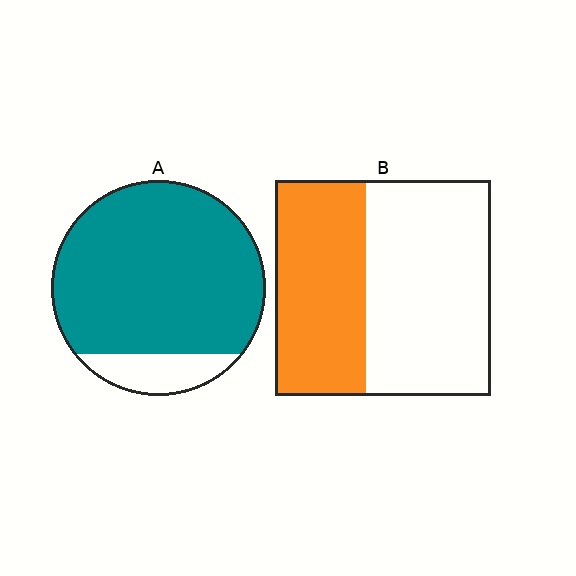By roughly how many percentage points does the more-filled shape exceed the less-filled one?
By roughly 45 percentage points (A over B).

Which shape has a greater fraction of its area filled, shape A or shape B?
Shape A.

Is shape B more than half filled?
No.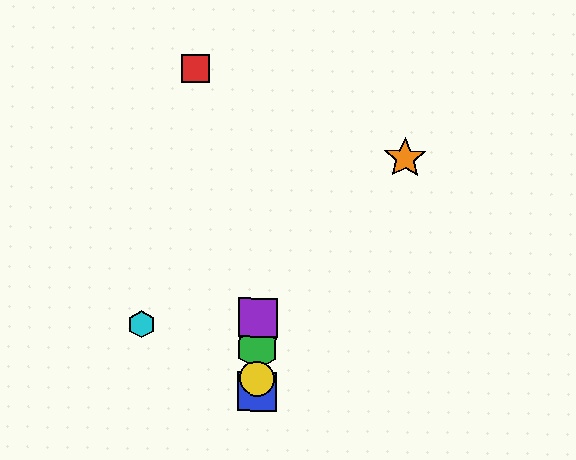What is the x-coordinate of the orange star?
The orange star is at x≈405.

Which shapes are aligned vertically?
The blue square, the green hexagon, the yellow circle, the purple square are aligned vertically.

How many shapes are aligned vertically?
4 shapes (the blue square, the green hexagon, the yellow circle, the purple square) are aligned vertically.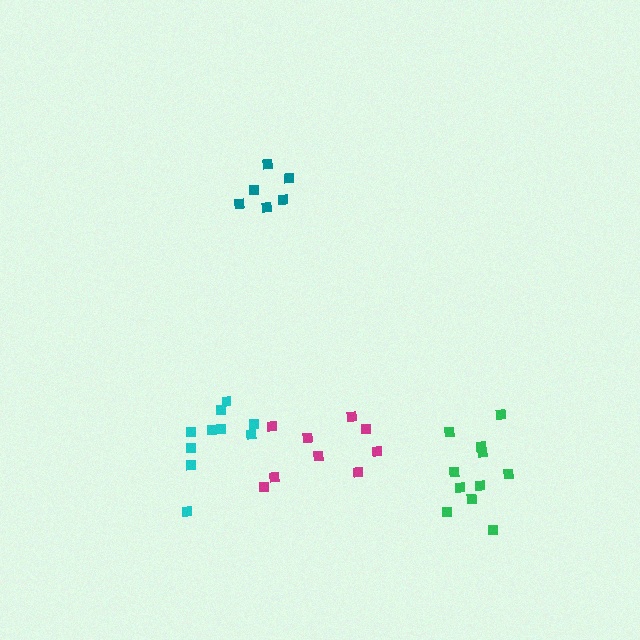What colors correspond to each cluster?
The clusters are colored: teal, magenta, green, cyan.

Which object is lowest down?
The green cluster is bottommost.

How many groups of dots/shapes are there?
There are 4 groups.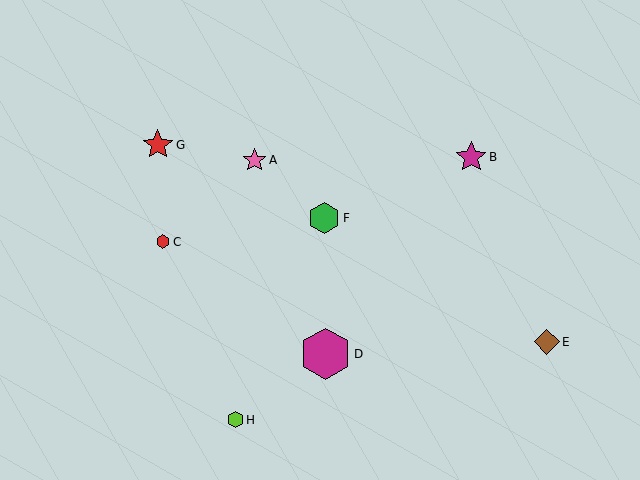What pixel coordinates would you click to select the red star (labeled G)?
Click at (158, 145) to select the red star G.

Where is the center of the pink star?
The center of the pink star is at (255, 160).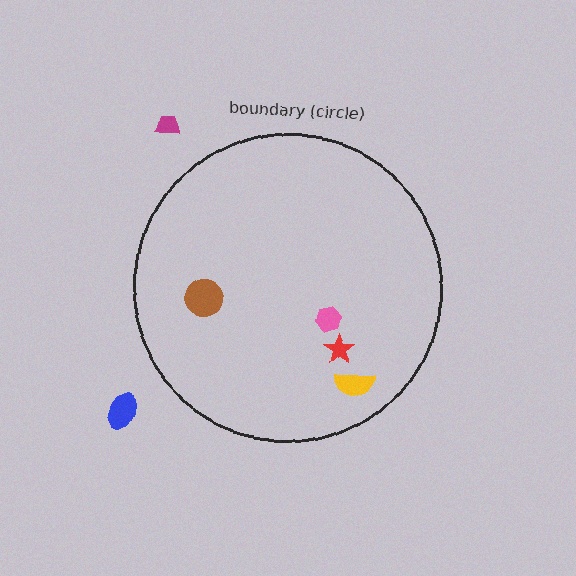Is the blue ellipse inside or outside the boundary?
Outside.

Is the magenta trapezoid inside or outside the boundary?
Outside.